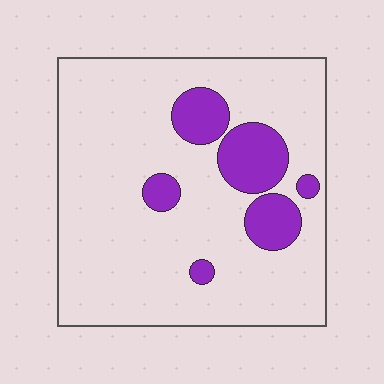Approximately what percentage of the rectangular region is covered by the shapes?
Approximately 15%.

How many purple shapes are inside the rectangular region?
6.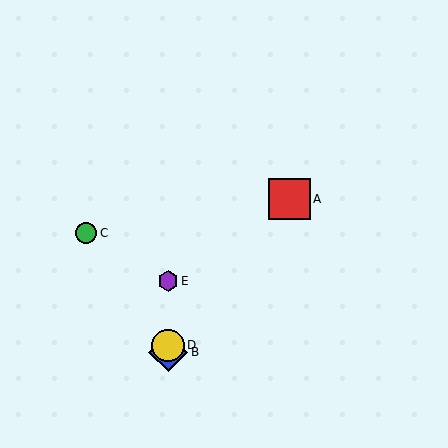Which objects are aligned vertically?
Objects B, D, E are aligned vertically.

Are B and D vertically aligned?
Yes, both are at x≈168.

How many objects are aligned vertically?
3 objects (B, D, E) are aligned vertically.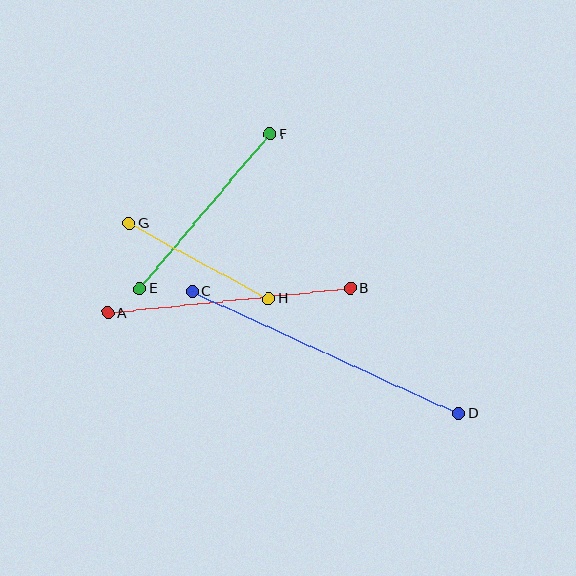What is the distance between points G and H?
The distance is approximately 159 pixels.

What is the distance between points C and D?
The distance is approximately 293 pixels.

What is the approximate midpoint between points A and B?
The midpoint is at approximately (229, 301) pixels.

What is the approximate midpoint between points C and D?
The midpoint is at approximately (325, 352) pixels.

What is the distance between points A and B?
The distance is approximately 244 pixels.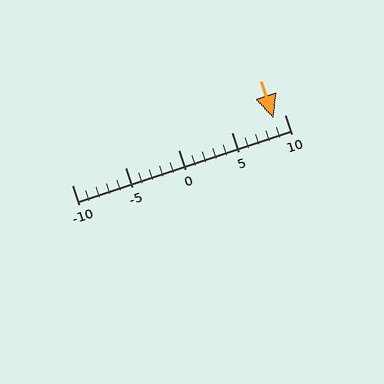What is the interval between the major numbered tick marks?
The major tick marks are spaced 5 units apart.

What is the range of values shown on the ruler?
The ruler shows values from -10 to 10.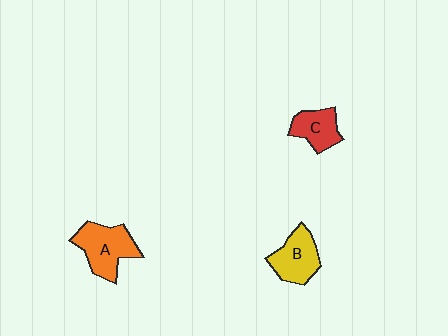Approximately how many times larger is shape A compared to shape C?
Approximately 1.5 times.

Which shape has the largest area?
Shape A (orange).